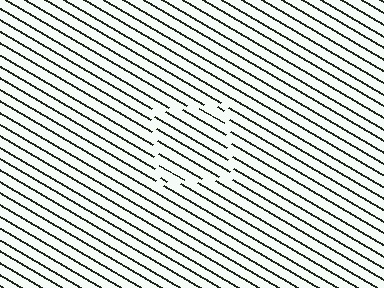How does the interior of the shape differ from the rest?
The interior of the shape contains the same grating, shifted by half a period — the contour is defined by the phase discontinuity where line-ends from the inner and outer gratings abut.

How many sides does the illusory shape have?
4 sides — the line-ends trace a square.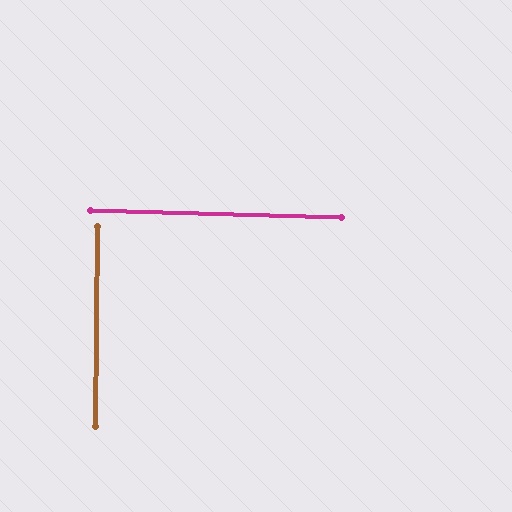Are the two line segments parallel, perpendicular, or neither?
Perpendicular — they meet at approximately 89°.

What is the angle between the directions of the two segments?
Approximately 89 degrees.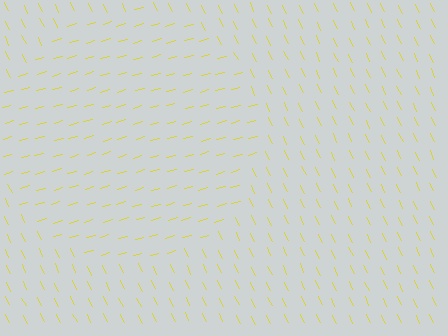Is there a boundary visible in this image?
Yes, there is a texture boundary formed by a change in line orientation.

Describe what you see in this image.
The image is filled with small yellow line segments. A circle region in the image has lines oriented differently from the surrounding lines, creating a visible texture boundary.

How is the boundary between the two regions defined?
The boundary is defined purely by a change in line orientation (approximately 81 degrees difference). All lines are the same color and thickness.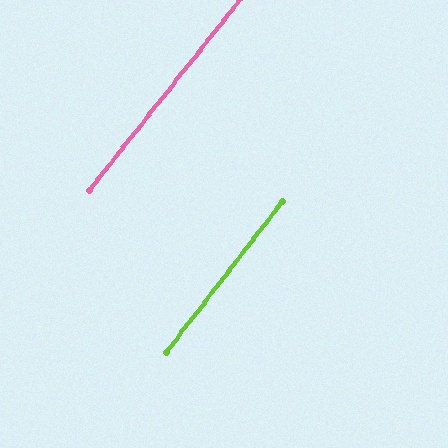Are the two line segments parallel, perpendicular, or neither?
Parallel — their directions differ by only 0.5°.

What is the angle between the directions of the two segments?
Approximately 0 degrees.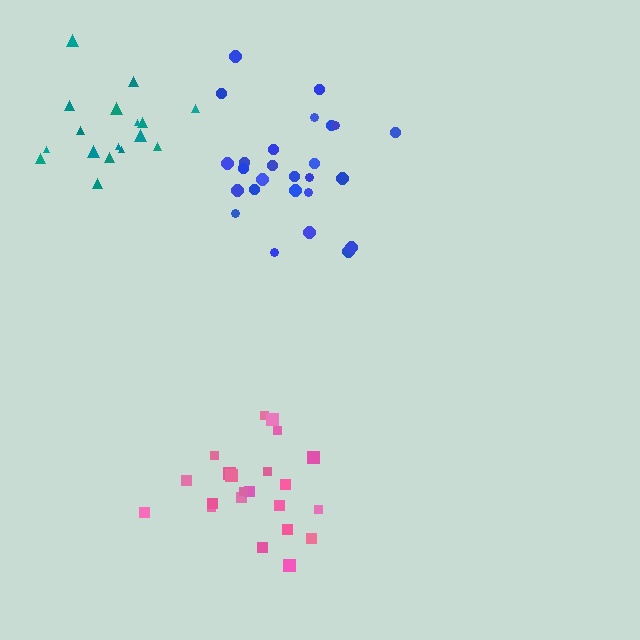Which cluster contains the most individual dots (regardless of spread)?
Blue (26).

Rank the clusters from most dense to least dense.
pink, teal, blue.